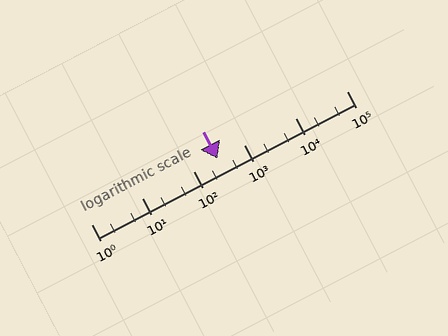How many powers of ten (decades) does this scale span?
The scale spans 5 decades, from 1 to 100000.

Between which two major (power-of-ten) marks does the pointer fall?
The pointer is between 100 and 1000.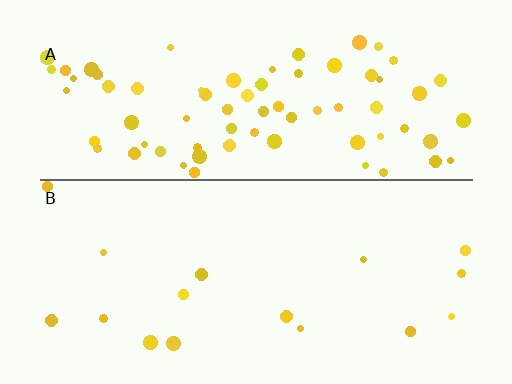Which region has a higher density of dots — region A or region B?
A (the top).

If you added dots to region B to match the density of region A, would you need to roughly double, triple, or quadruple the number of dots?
Approximately quadruple.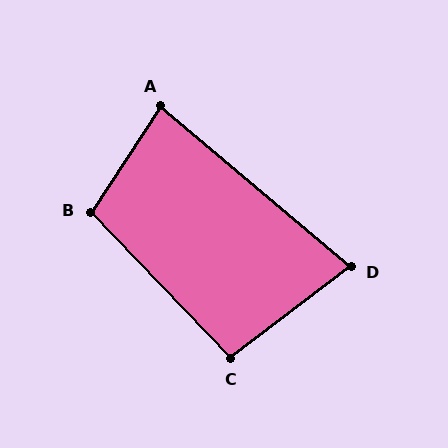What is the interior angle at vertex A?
Approximately 83 degrees (acute).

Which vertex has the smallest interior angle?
D, at approximately 77 degrees.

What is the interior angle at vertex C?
Approximately 97 degrees (obtuse).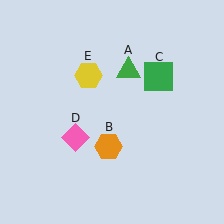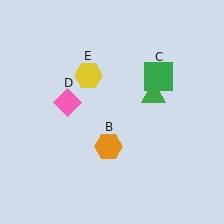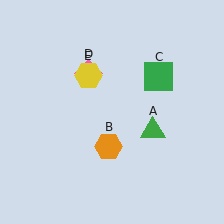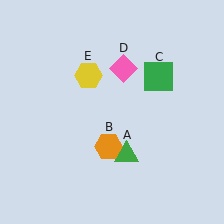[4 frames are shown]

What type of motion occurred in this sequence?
The green triangle (object A), pink diamond (object D) rotated clockwise around the center of the scene.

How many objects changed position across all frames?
2 objects changed position: green triangle (object A), pink diamond (object D).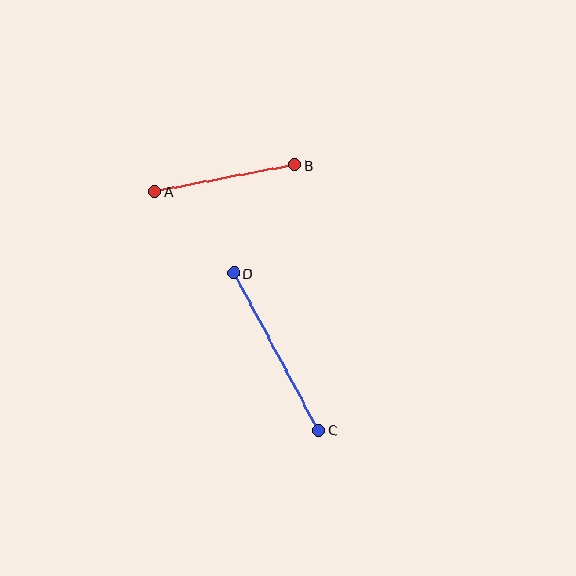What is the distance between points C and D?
The distance is approximately 179 pixels.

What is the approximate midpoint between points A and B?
The midpoint is at approximately (225, 178) pixels.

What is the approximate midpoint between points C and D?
The midpoint is at approximately (276, 352) pixels.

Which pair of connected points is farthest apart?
Points C and D are farthest apart.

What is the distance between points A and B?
The distance is approximately 142 pixels.